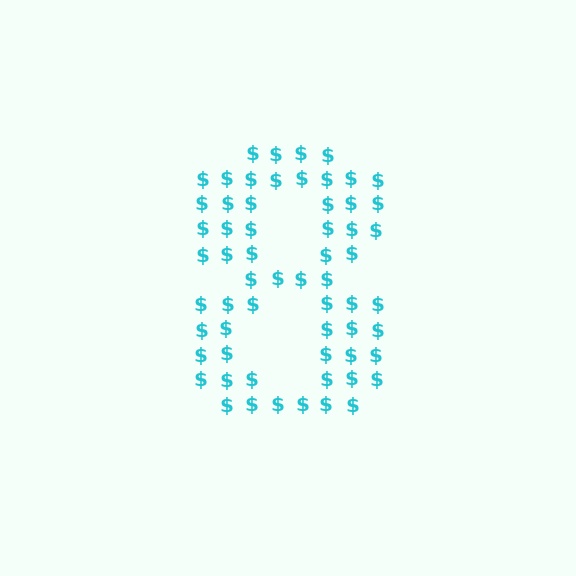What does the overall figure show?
The overall figure shows the digit 8.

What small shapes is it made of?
It is made of small dollar signs.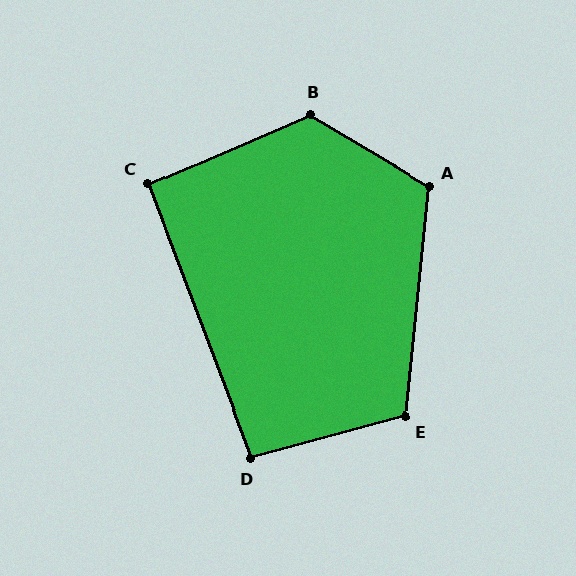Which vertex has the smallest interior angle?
C, at approximately 93 degrees.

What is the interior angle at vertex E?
Approximately 111 degrees (obtuse).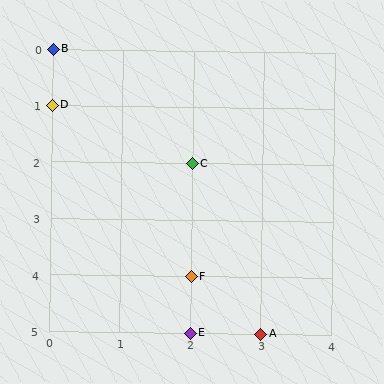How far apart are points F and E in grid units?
Points F and E are 1 row apart.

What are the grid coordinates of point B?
Point B is at grid coordinates (0, 0).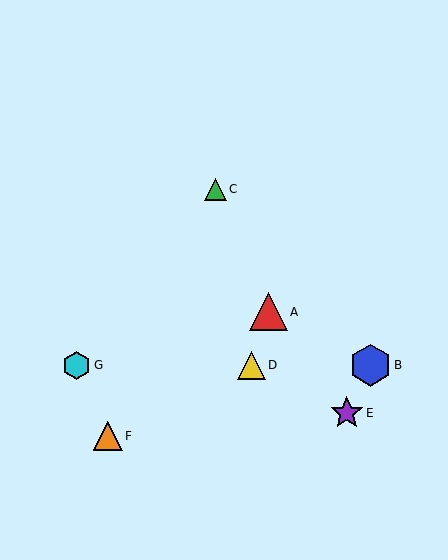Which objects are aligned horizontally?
Objects B, D, G are aligned horizontally.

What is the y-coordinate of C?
Object C is at y≈189.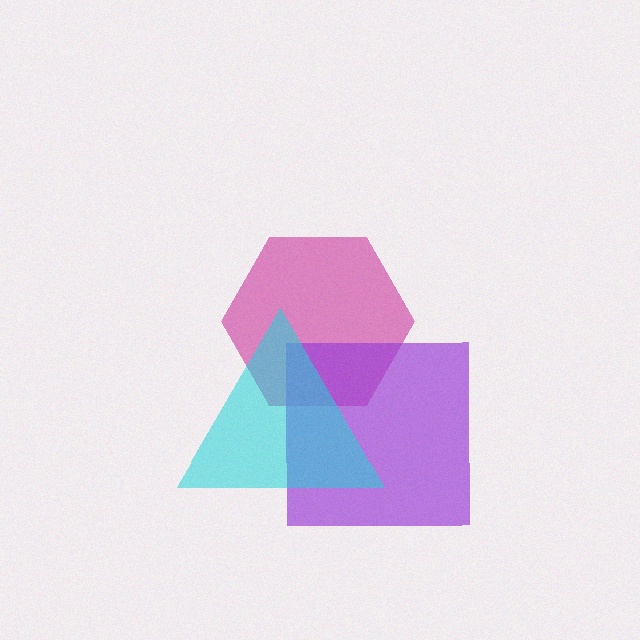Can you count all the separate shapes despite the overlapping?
Yes, there are 3 separate shapes.